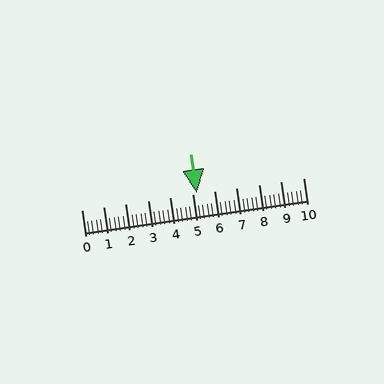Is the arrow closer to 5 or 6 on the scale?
The arrow is closer to 5.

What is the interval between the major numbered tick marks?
The major tick marks are spaced 1 units apart.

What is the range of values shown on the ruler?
The ruler shows values from 0 to 10.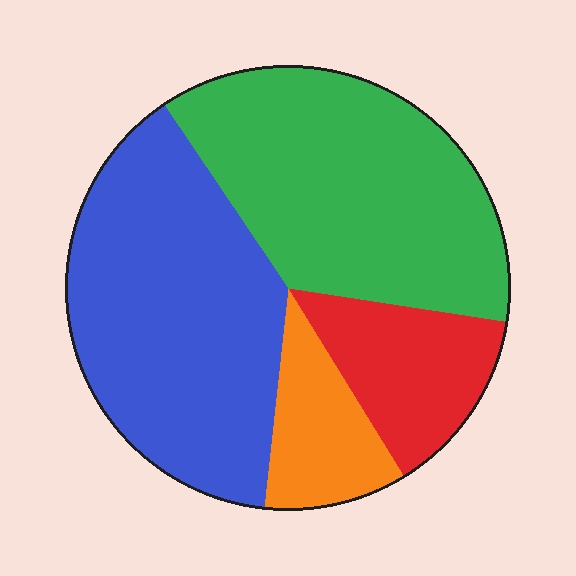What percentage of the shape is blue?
Blue takes up between a quarter and a half of the shape.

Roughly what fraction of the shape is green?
Green takes up about three eighths (3/8) of the shape.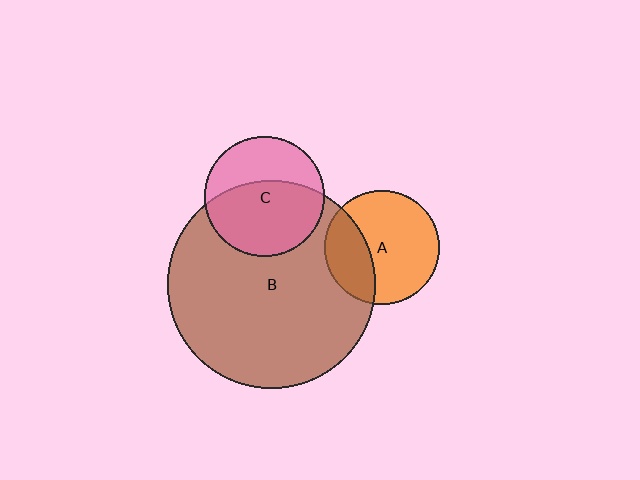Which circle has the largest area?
Circle B (brown).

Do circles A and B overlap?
Yes.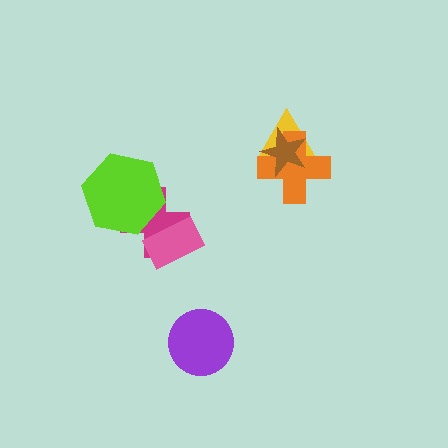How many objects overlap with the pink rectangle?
1 object overlaps with the pink rectangle.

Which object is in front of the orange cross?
The brown star is in front of the orange cross.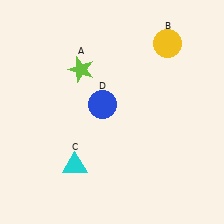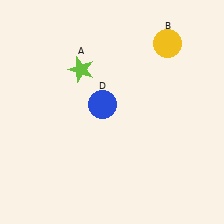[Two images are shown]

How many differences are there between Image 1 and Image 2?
There is 1 difference between the two images.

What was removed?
The cyan triangle (C) was removed in Image 2.